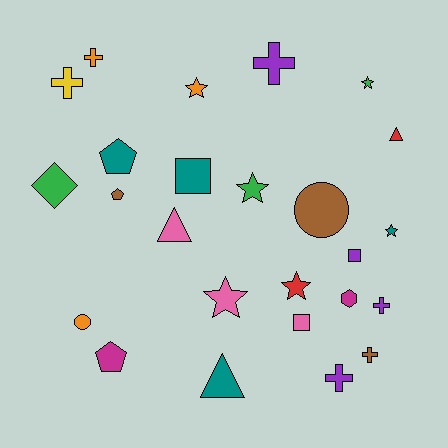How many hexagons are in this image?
There is 1 hexagon.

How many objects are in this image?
There are 25 objects.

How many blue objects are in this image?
There are no blue objects.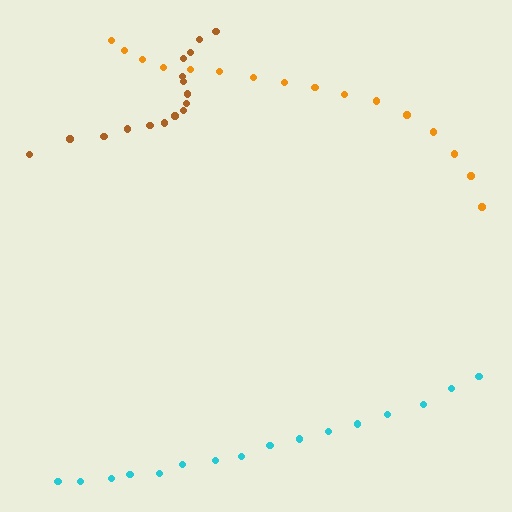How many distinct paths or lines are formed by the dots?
There are 3 distinct paths.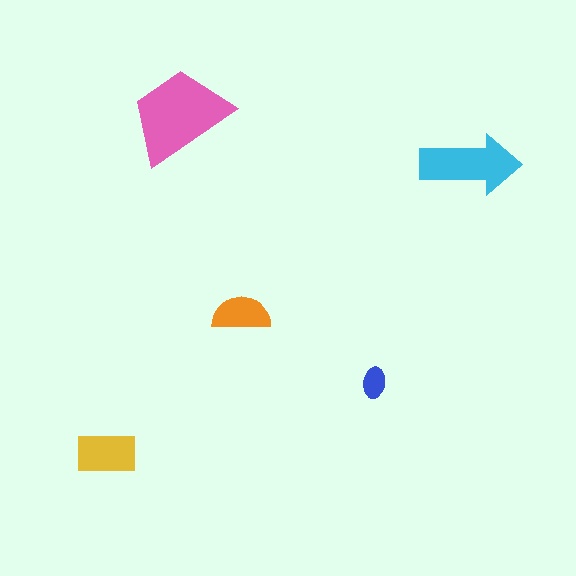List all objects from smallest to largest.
The blue ellipse, the orange semicircle, the yellow rectangle, the cyan arrow, the pink trapezoid.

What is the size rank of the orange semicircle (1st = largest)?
4th.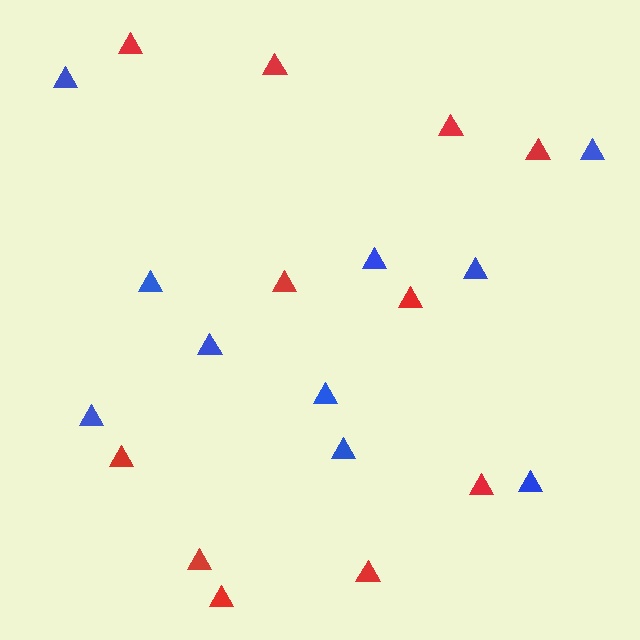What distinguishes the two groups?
There are 2 groups: one group of blue triangles (10) and one group of red triangles (11).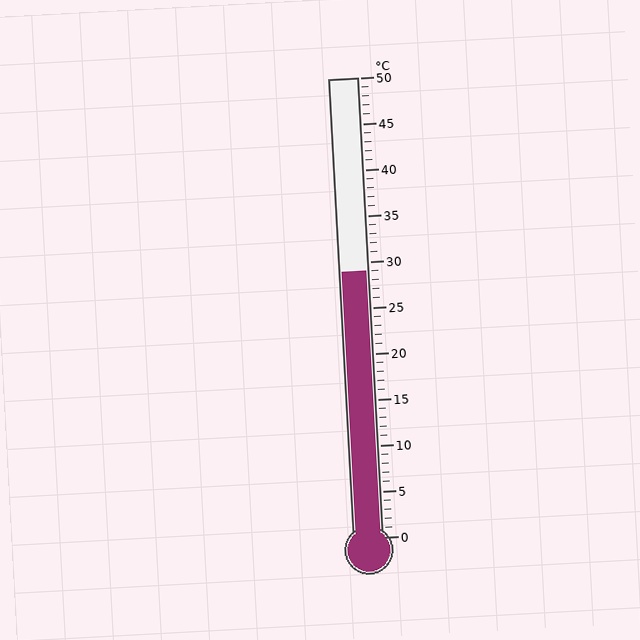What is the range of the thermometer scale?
The thermometer scale ranges from 0°C to 50°C.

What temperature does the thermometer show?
The thermometer shows approximately 29°C.